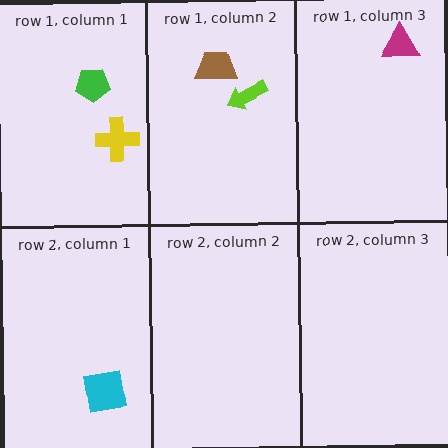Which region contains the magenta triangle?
The row 1, column 3 region.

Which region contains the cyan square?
The row 2, column 1 region.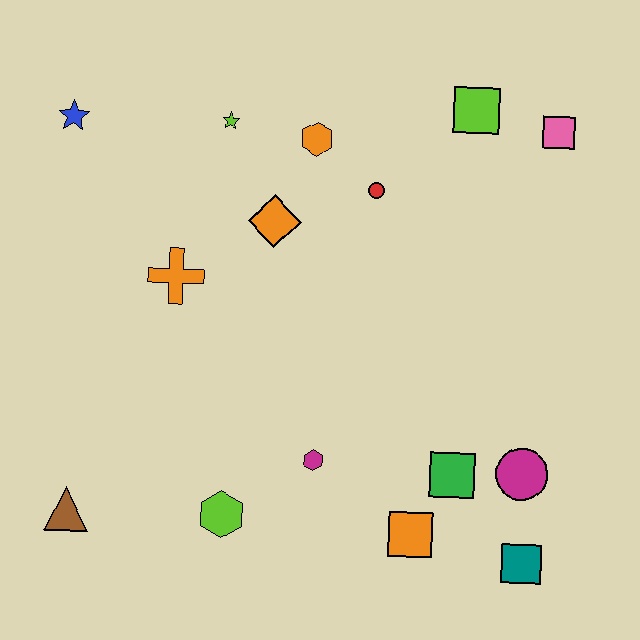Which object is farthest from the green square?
The blue star is farthest from the green square.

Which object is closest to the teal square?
The magenta circle is closest to the teal square.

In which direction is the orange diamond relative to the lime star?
The orange diamond is below the lime star.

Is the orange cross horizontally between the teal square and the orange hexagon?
No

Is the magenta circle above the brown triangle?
Yes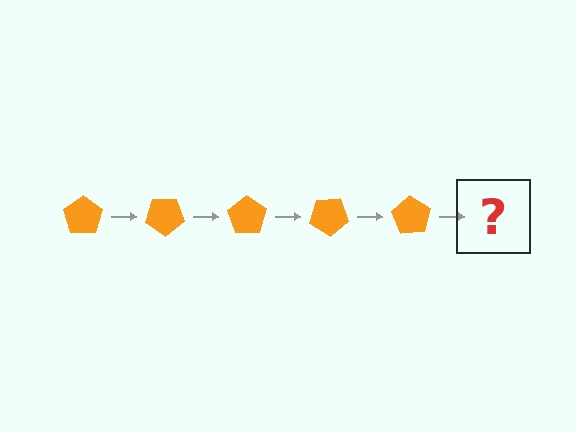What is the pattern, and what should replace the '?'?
The pattern is that the pentagon rotates 35 degrees each step. The '?' should be an orange pentagon rotated 175 degrees.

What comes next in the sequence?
The next element should be an orange pentagon rotated 175 degrees.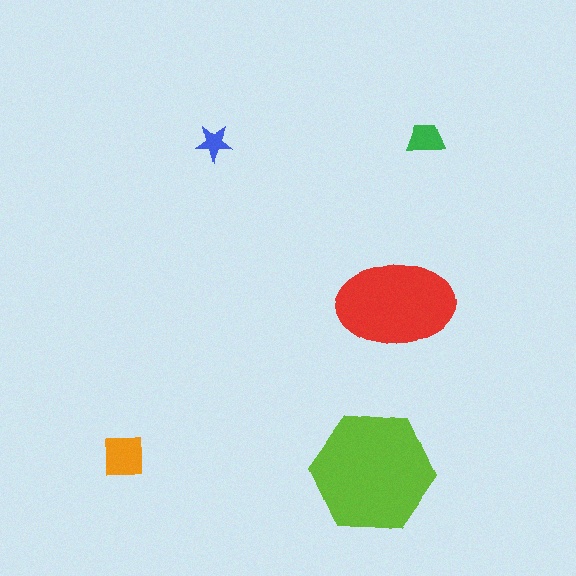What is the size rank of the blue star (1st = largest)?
5th.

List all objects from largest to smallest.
The lime hexagon, the red ellipse, the orange square, the green trapezoid, the blue star.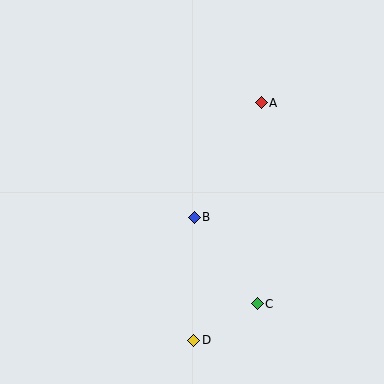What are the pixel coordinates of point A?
Point A is at (261, 103).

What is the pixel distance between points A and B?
The distance between A and B is 133 pixels.